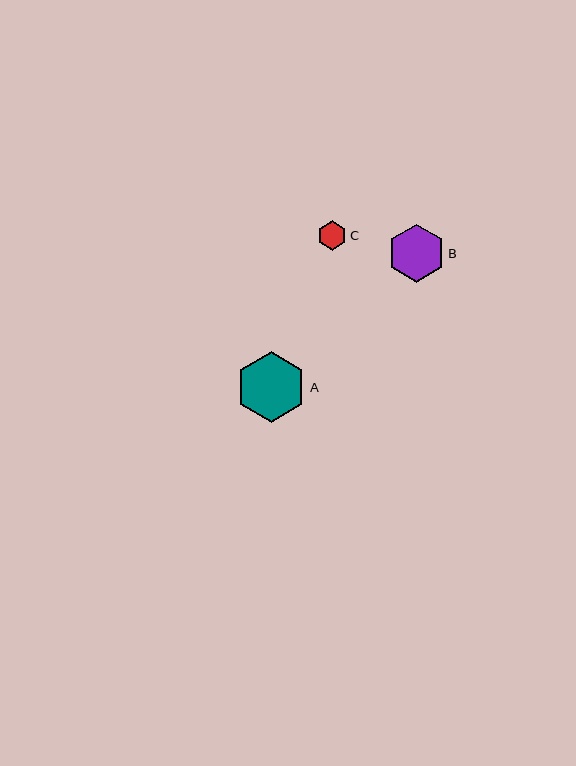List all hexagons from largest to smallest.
From largest to smallest: A, B, C.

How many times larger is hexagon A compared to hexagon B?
Hexagon A is approximately 1.2 times the size of hexagon B.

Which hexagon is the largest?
Hexagon A is the largest with a size of approximately 71 pixels.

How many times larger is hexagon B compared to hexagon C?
Hexagon B is approximately 2.0 times the size of hexagon C.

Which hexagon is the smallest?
Hexagon C is the smallest with a size of approximately 29 pixels.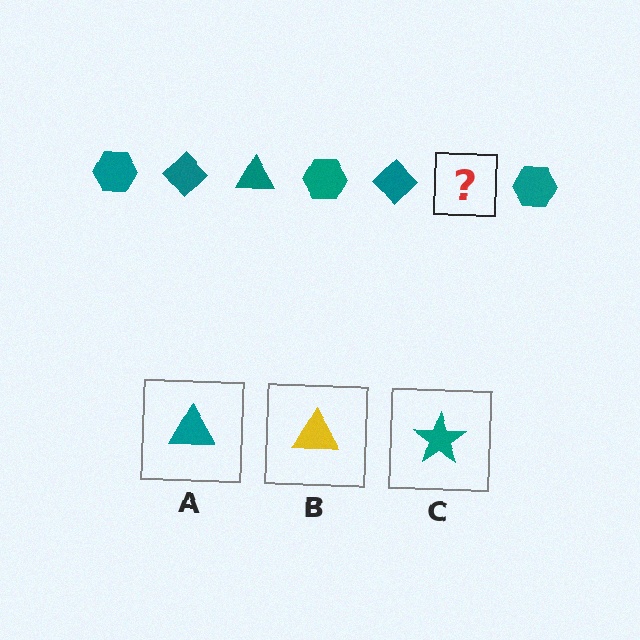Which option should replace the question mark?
Option A.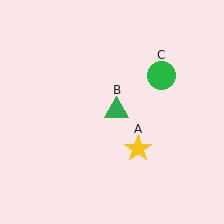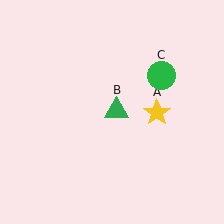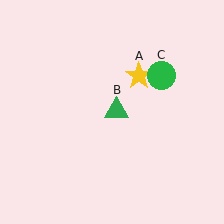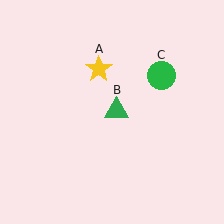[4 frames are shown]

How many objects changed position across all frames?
1 object changed position: yellow star (object A).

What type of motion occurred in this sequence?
The yellow star (object A) rotated counterclockwise around the center of the scene.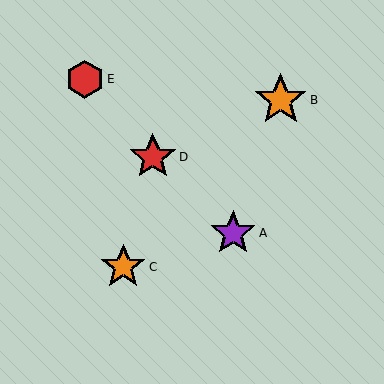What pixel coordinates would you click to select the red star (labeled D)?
Click at (153, 157) to select the red star D.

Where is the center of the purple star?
The center of the purple star is at (233, 233).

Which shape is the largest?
The orange star (labeled B) is the largest.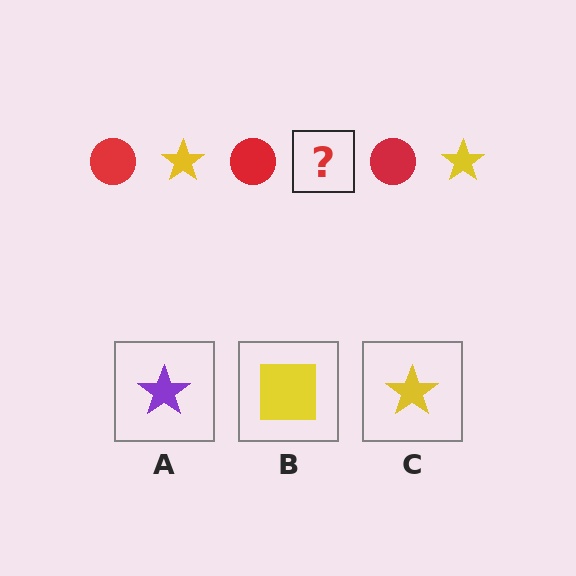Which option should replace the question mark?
Option C.